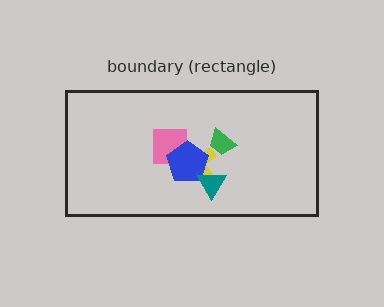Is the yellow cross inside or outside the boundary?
Inside.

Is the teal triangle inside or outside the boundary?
Inside.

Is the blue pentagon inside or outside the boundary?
Inside.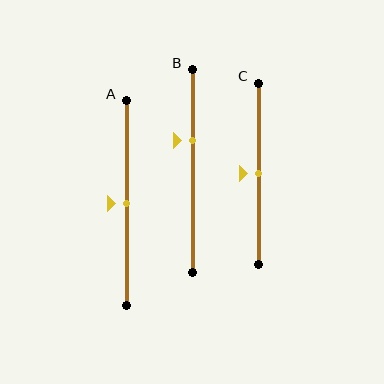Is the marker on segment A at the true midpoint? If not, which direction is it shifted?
Yes, the marker on segment A is at the true midpoint.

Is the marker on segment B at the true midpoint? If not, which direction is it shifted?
No, the marker on segment B is shifted upward by about 15% of the segment length.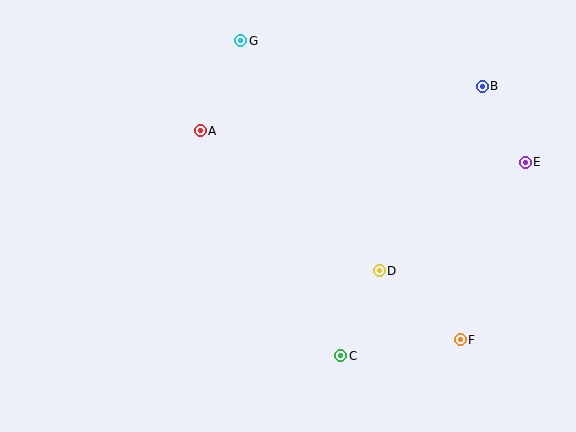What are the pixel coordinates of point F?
Point F is at (460, 340).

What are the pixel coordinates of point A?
Point A is at (200, 131).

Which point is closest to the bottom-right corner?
Point F is closest to the bottom-right corner.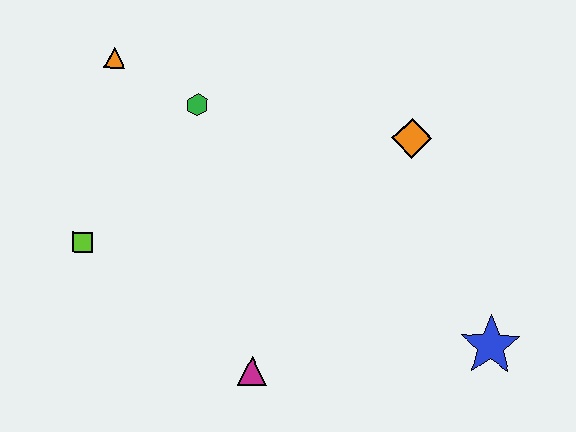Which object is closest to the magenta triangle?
The lime square is closest to the magenta triangle.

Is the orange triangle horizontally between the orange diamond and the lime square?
Yes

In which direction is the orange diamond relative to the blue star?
The orange diamond is above the blue star.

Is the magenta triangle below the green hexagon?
Yes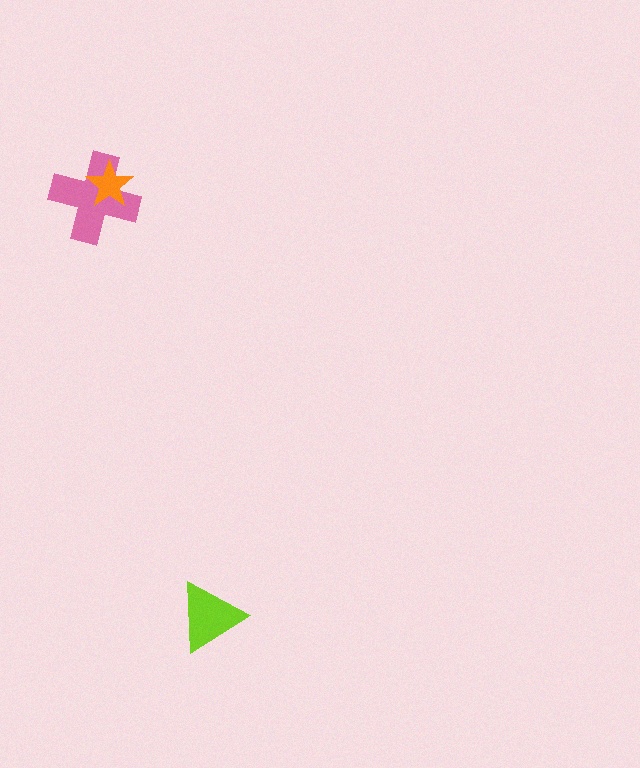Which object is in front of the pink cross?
The orange star is in front of the pink cross.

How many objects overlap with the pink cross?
1 object overlaps with the pink cross.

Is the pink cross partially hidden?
Yes, it is partially covered by another shape.